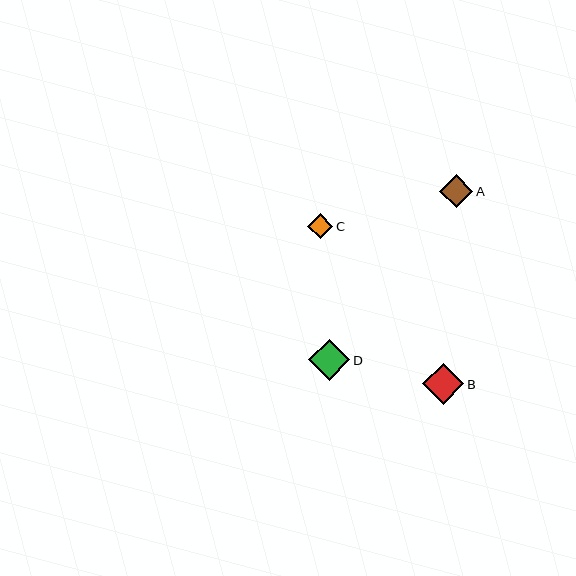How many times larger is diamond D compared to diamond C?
Diamond D is approximately 1.6 times the size of diamond C.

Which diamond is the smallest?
Diamond C is the smallest with a size of approximately 25 pixels.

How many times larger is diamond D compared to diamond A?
Diamond D is approximately 1.2 times the size of diamond A.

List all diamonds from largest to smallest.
From largest to smallest: B, D, A, C.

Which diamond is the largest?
Diamond B is the largest with a size of approximately 41 pixels.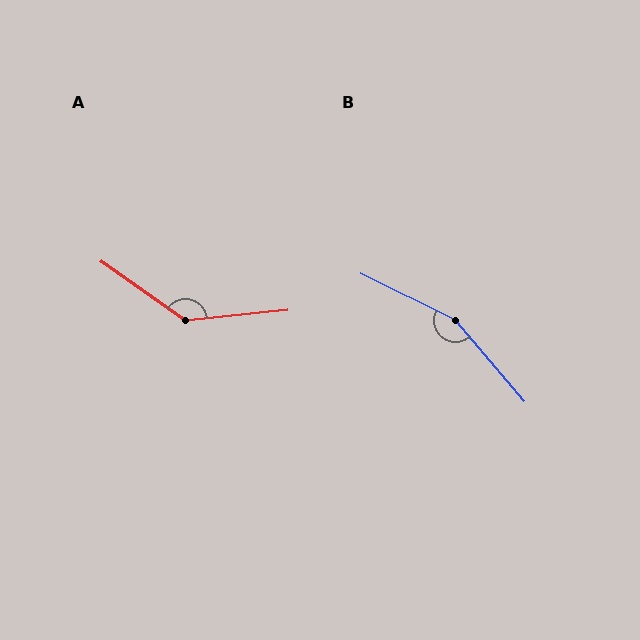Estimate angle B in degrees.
Approximately 156 degrees.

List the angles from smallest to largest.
A (139°), B (156°).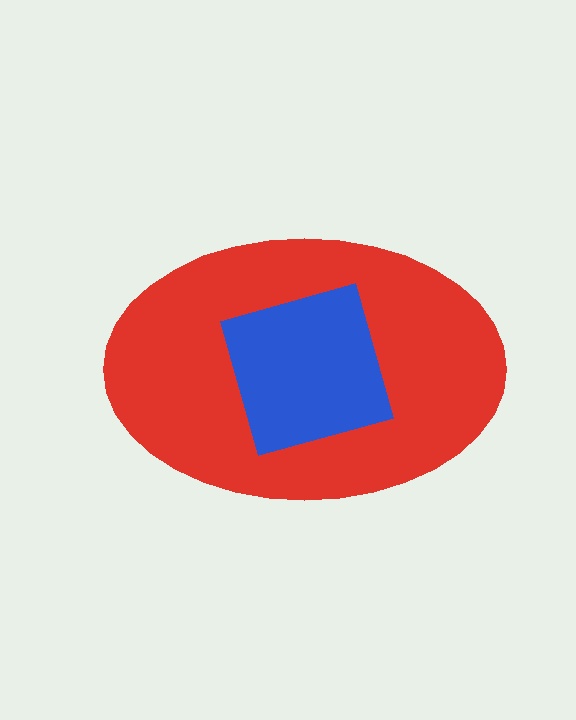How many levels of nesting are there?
2.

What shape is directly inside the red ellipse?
The blue diamond.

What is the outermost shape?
The red ellipse.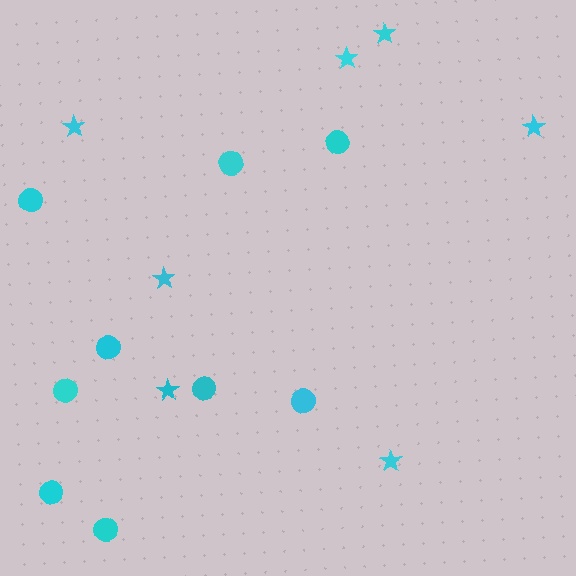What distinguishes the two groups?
There are 2 groups: one group of circles (9) and one group of stars (7).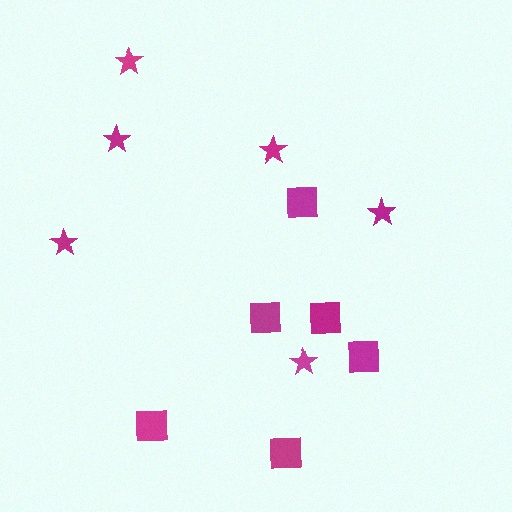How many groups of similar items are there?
There are 2 groups: one group of squares (6) and one group of stars (6).